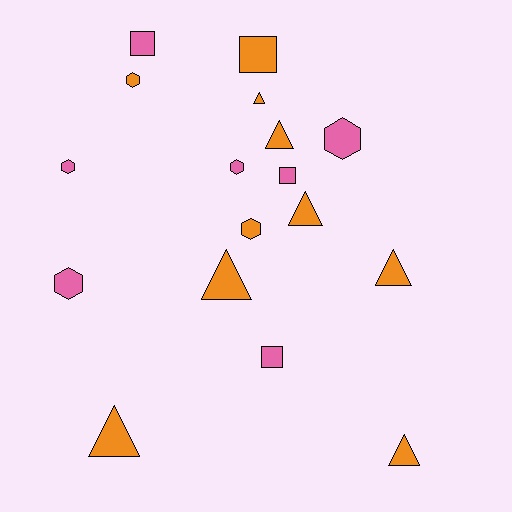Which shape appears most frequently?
Triangle, with 7 objects.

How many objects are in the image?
There are 17 objects.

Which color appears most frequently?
Orange, with 10 objects.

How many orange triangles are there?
There are 7 orange triangles.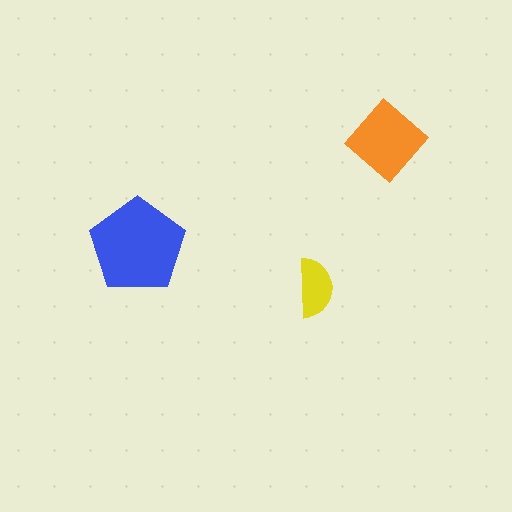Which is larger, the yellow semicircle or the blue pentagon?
The blue pentagon.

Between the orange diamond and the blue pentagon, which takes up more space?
The blue pentagon.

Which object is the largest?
The blue pentagon.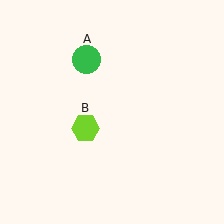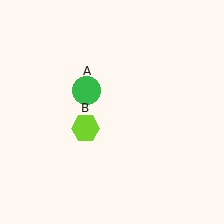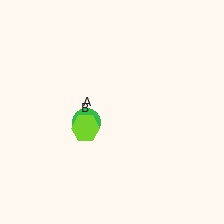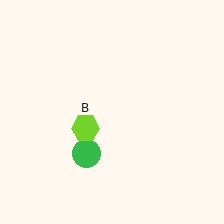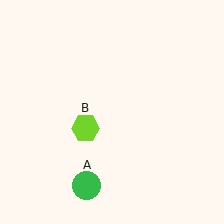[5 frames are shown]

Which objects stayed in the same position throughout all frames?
Lime hexagon (object B) remained stationary.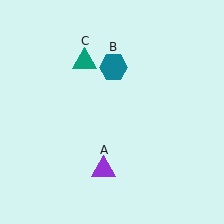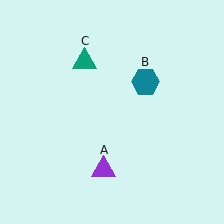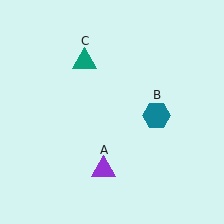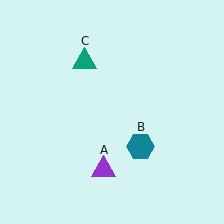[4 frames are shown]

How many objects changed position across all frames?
1 object changed position: teal hexagon (object B).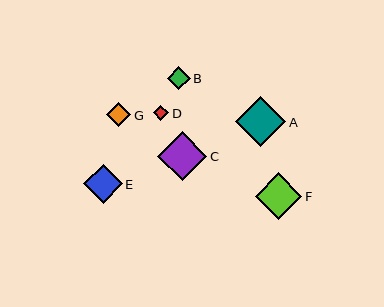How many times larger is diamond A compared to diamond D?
Diamond A is approximately 3.3 times the size of diamond D.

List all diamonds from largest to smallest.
From largest to smallest: A, C, F, E, G, B, D.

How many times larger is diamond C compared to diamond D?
Diamond C is approximately 3.2 times the size of diamond D.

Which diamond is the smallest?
Diamond D is the smallest with a size of approximately 15 pixels.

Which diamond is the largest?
Diamond A is the largest with a size of approximately 50 pixels.